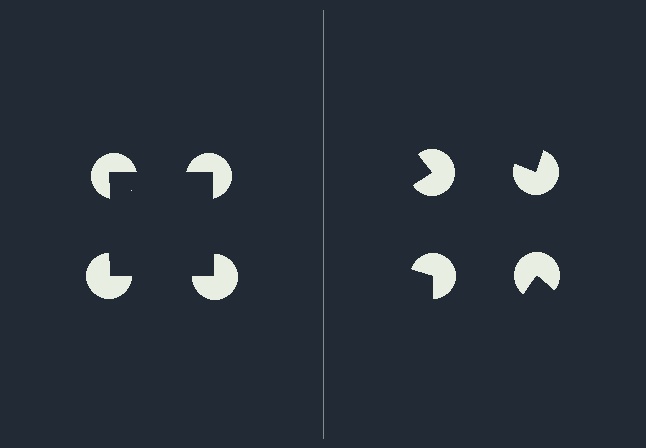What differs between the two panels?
The pac-man discs are positioned identically on both sides; only the wedge orientations differ. On the left they align to a square; on the right they are misaligned.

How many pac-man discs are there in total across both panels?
8 — 4 on each side.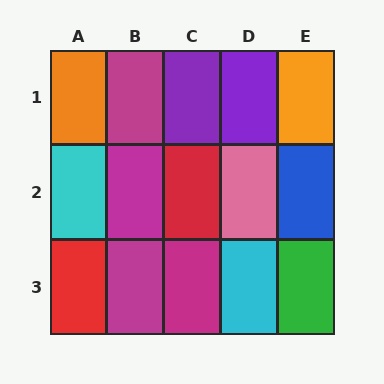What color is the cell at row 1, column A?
Orange.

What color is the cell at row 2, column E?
Blue.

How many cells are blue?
1 cell is blue.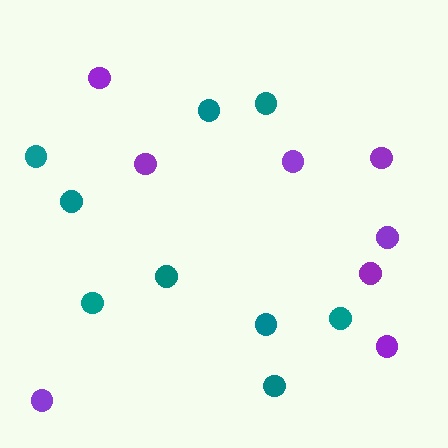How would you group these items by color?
There are 2 groups: one group of purple circles (8) and one group of teal circles (9).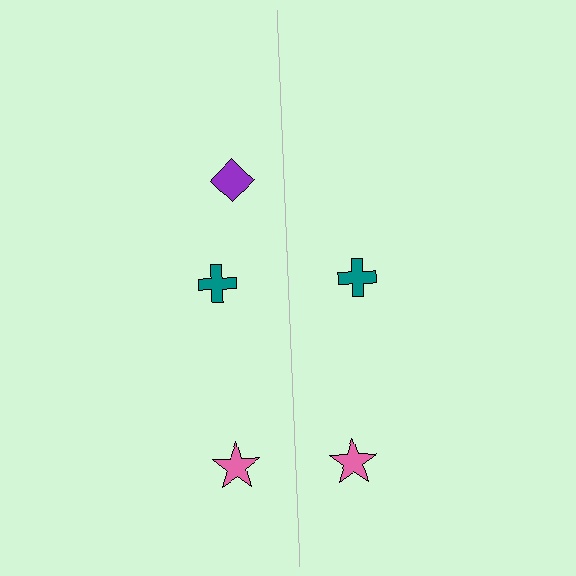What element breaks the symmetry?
A purple diamond is missing from the right side.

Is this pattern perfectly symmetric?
No, the pattern is not perfectly symmetric. A purple diamond is missing from the right side.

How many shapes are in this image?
There are 5 shapes in this image.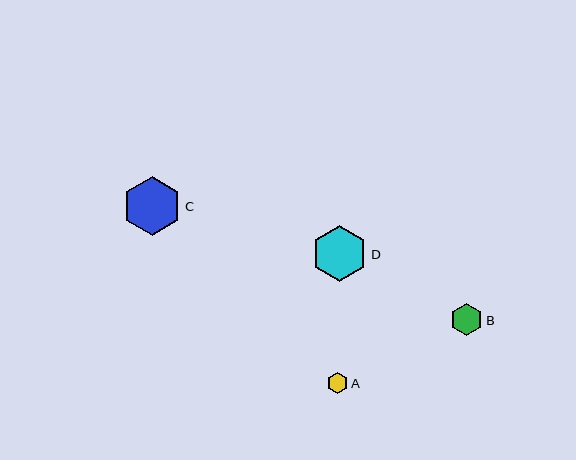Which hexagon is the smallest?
Hexagon A is the smallest with a size of approximately 21 pixels.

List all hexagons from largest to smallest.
From largest to smallest: C, D, B, A.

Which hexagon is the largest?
Hexagon C is the largest with a size of approximately 59 pixels.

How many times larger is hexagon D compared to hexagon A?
Hexagon D is approximately 2.6 times the size of hexagon A.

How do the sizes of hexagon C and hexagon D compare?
Hexagon C and hexagon D are approximately the same size.